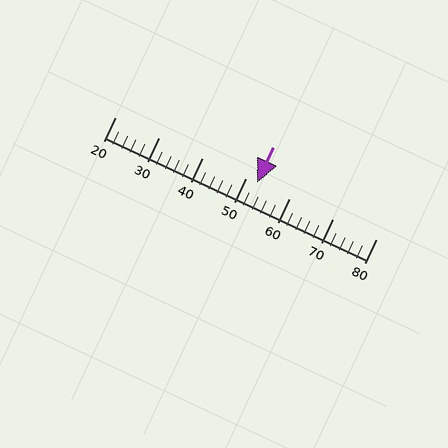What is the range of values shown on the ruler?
The ruler shows values from 20 to 80.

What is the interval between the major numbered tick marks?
The major tick marks are spaced 10 units apart.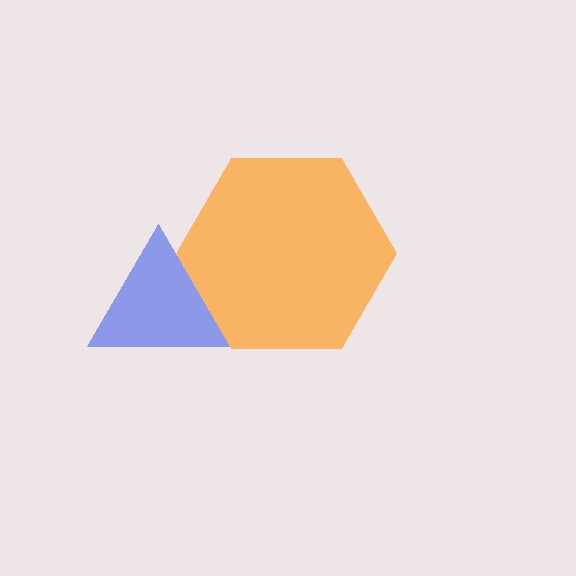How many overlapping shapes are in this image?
There are 2 overlapping shapes in the image.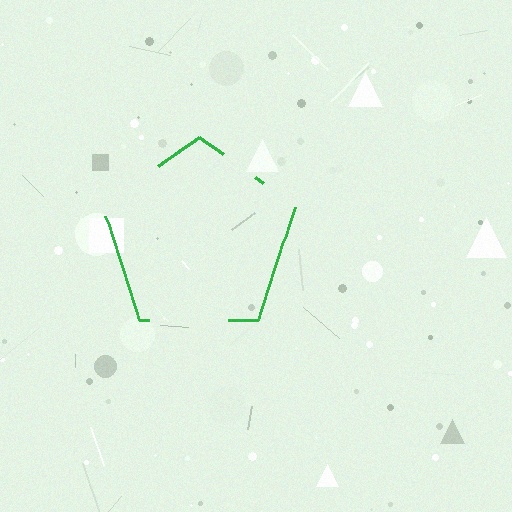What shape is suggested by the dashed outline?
The dashed outline suggests a pentagon.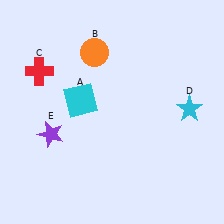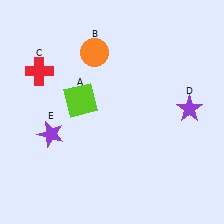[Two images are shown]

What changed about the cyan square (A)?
In Image 1, A is cyan. In Image 2, it changed to lime.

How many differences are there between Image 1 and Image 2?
There are 2 differences between the two images.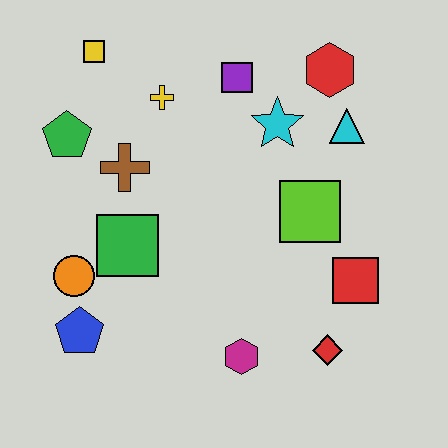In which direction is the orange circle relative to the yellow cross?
The orange circle is below the yellow cross.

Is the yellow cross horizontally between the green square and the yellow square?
No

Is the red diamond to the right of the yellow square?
Yes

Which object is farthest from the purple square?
The blue pentagon is farthest from the purple square.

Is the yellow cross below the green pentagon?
No